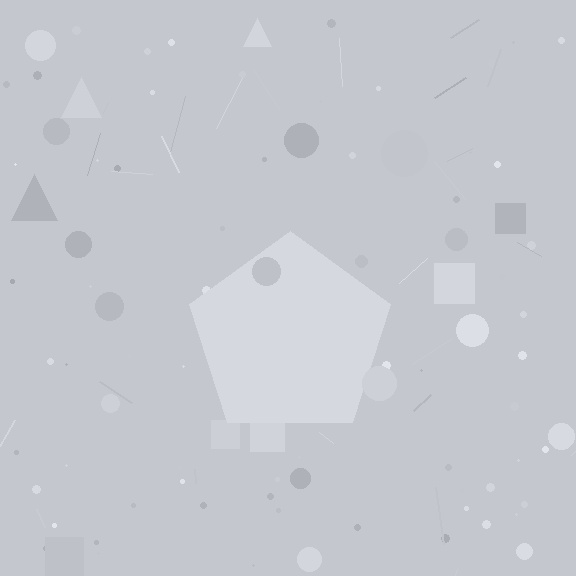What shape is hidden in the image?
A pentagon is hidden in the image.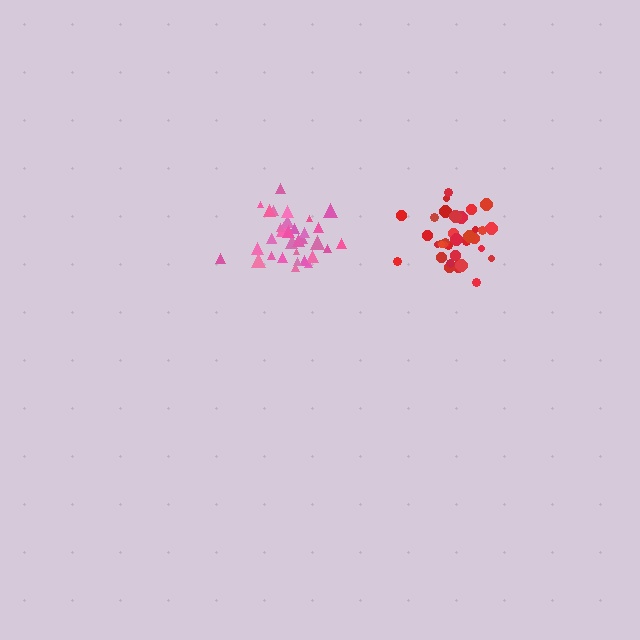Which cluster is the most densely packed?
Pink.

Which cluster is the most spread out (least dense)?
Red.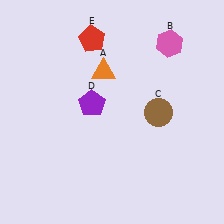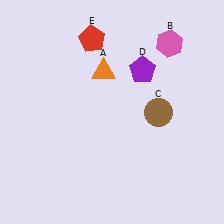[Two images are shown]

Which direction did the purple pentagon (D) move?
The purple pentagon (D) moved right.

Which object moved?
The purple pentagon (D) moved right.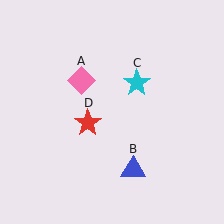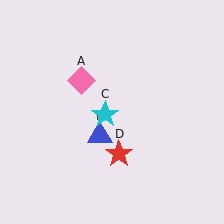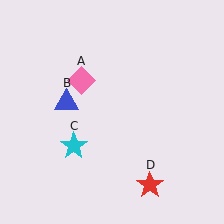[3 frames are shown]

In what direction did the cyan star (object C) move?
The cyan star (object C) moved down and to the left.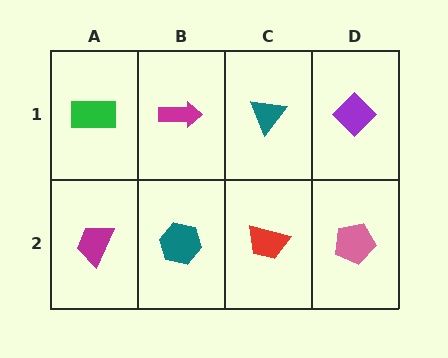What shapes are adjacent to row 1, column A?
A magenta trapezoid (row 2, column A), a magenta arrow (row 1, column B).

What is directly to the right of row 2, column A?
A teal hexagon.